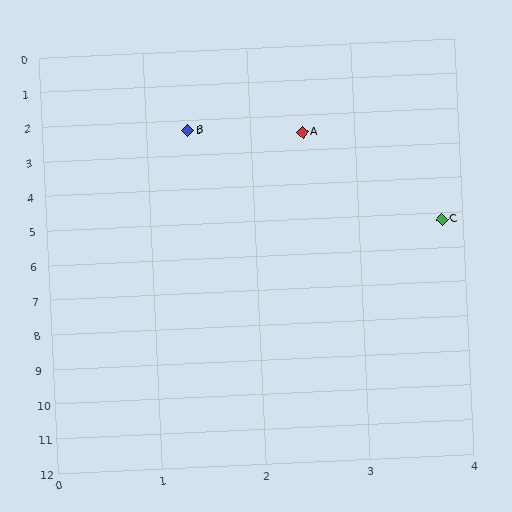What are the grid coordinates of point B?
Point B is at approximately (1.4, 2.3).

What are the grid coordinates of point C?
Point C is at approximately (3.8, 5.2).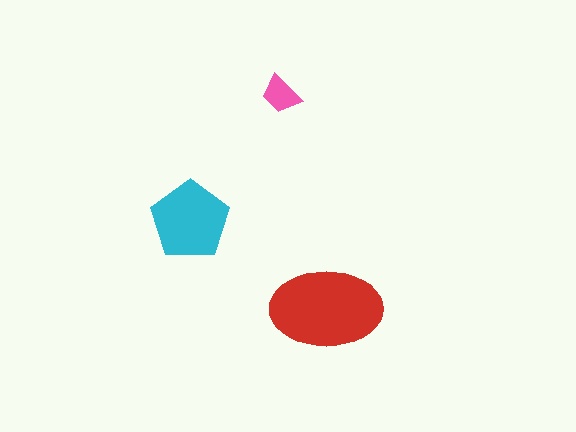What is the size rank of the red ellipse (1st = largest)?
1st.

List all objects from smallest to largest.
The pink trapezoid, the cyan pentagon, the red ellipse.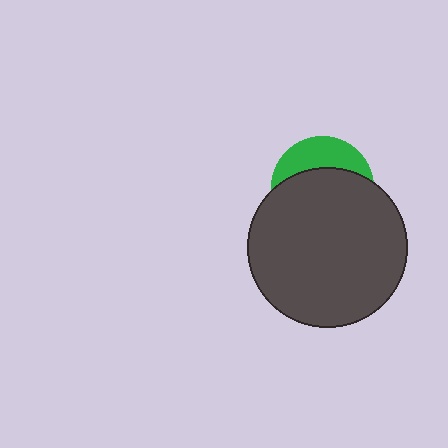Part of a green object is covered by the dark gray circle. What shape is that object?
It is a circle.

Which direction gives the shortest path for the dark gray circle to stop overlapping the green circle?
Moving down gives the shortest separation.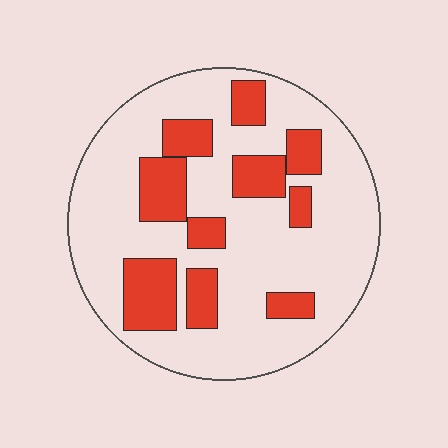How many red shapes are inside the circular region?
10.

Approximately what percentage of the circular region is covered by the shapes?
Approximately 25%.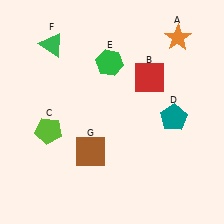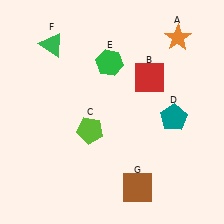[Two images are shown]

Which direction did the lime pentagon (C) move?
The lime pentagon (C) moved right.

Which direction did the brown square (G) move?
The brown square (G) moved right.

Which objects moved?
The objects that moved are: the lime pentagon (C), the brown square (G).